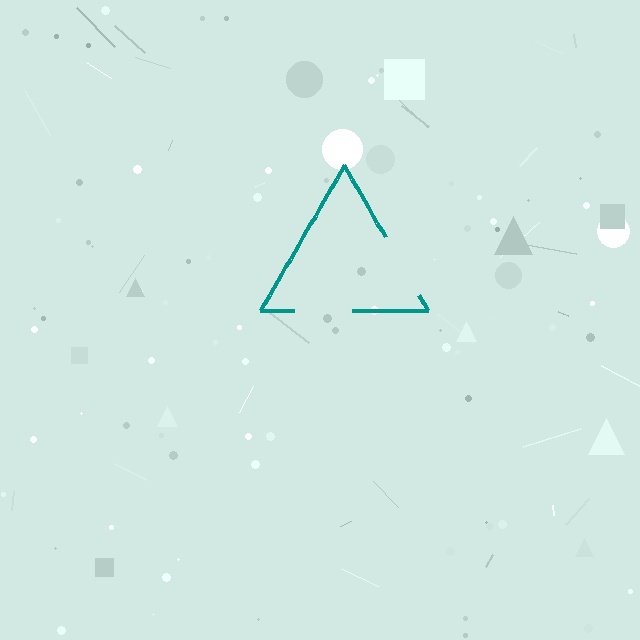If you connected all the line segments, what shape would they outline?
They would outline a triangle.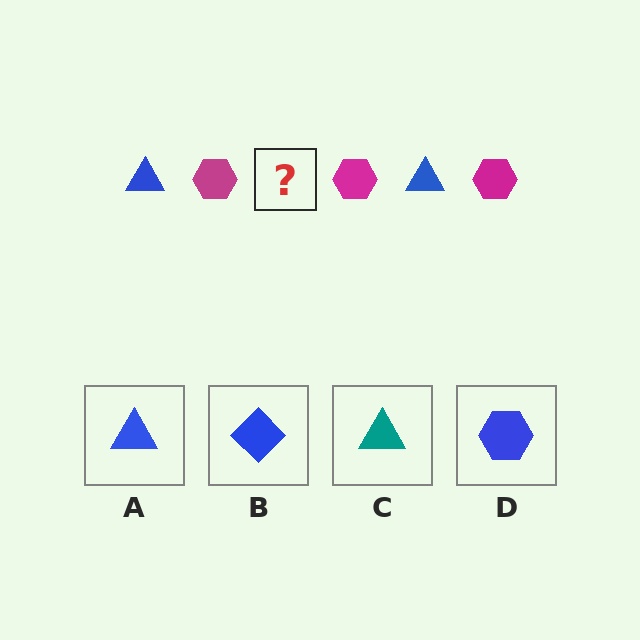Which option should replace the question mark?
Option A.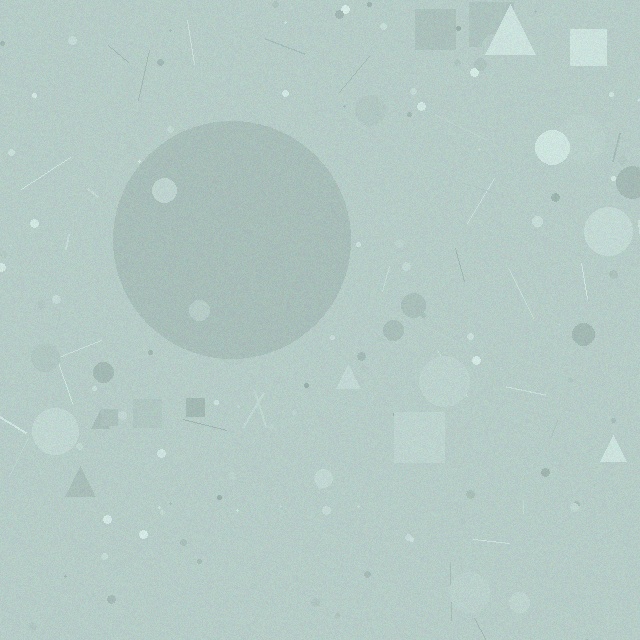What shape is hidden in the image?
A circle is hidden in the image.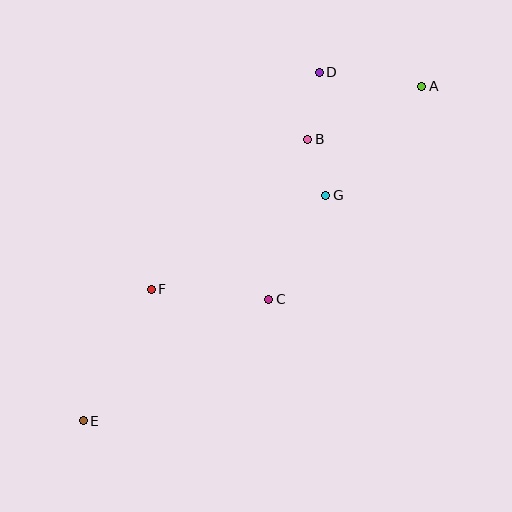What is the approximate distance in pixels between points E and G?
The distance between E and G is approximately 331 pixels.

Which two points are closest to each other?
Points B and G are closest to each other.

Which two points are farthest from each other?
Points A and E are farthest from each other.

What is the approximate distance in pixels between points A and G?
The distance between A and G is approximately 145 pixels.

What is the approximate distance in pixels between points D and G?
The distance between D and G is approximately 123 pixels.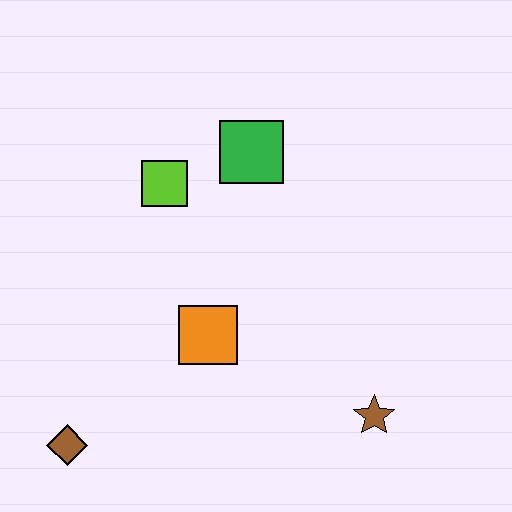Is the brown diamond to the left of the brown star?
Yes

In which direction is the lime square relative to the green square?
The lime square is to the left of the green square.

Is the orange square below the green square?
Yes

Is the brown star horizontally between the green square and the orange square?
No